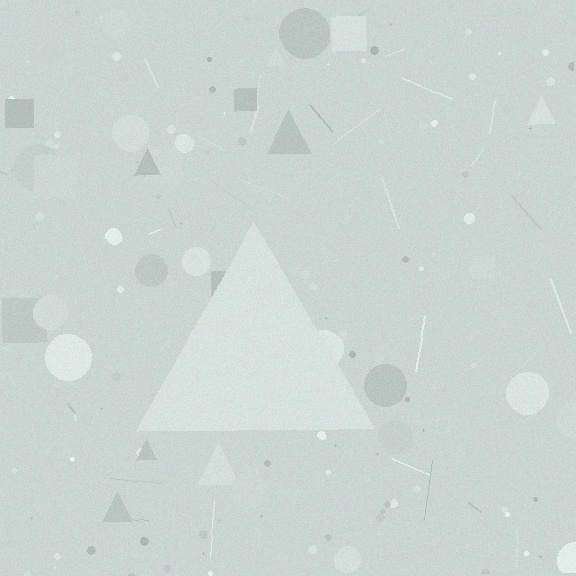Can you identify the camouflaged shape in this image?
The camouflaged shape is a triangle.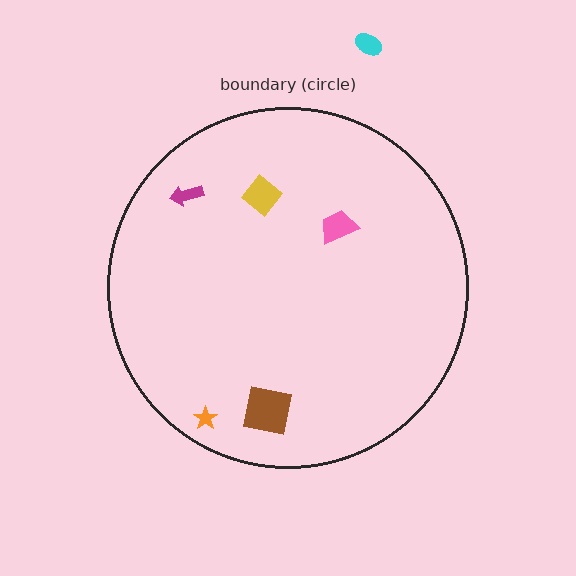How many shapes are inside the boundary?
5 inside, 1 outside.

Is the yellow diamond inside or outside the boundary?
Inside.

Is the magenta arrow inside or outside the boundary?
Inside.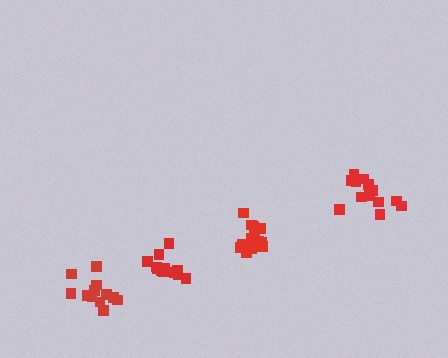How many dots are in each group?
Group 1: 12 dots, Group 2: 13 dots, Group 3: 12 dots, Group 4: 13 dots (50 total).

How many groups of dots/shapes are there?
There are 4 groups.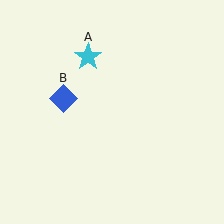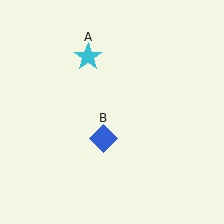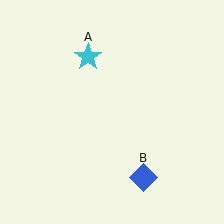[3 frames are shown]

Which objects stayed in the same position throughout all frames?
Cyan star (object A) remained stationary.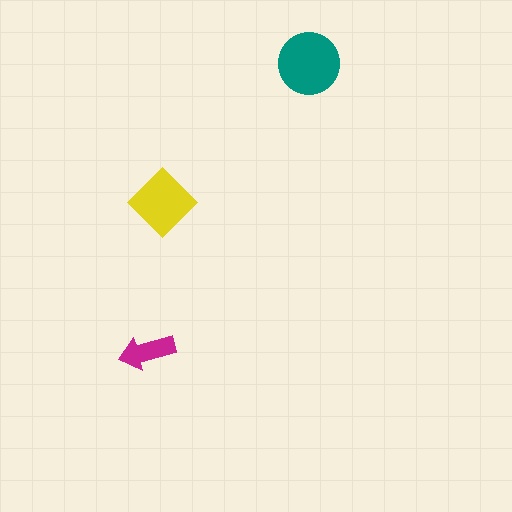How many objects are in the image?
There are 3 objects in the image.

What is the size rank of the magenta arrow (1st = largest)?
3rd.